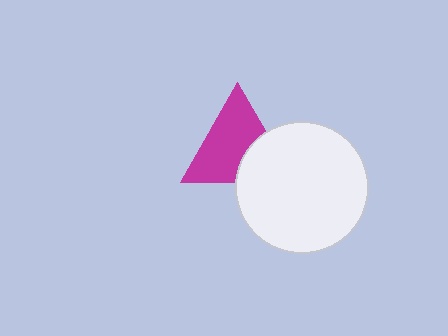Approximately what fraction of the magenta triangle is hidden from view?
Roughly 32% of the magenta triangle is hidden behind the white circle.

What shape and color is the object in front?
The object in front is a white circle.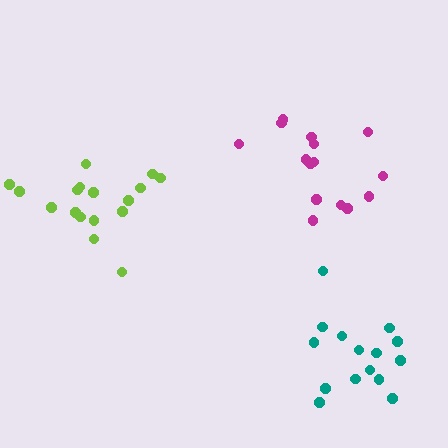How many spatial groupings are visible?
There are 3 spatial groupings.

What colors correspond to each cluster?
The clusters are colored: teal, magenta, lime.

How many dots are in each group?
Group 1: 15 dots, Group 2: 15 dots, Group 3: 17 dots (47 total).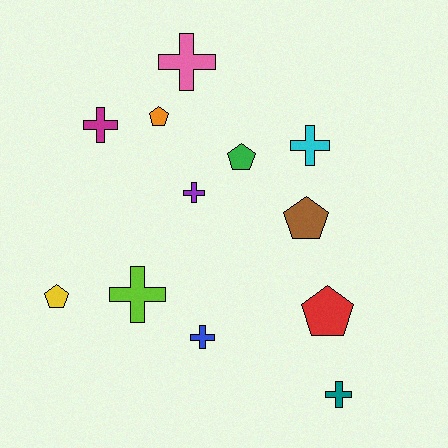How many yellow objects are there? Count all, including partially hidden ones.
There is 1 yellow object.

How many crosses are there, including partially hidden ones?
There are 7 crosses.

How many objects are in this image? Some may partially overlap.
There are 12 objects.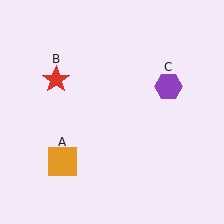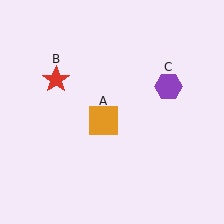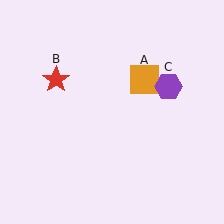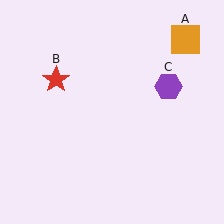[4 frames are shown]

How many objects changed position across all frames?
1 object changed position: orange square (object A).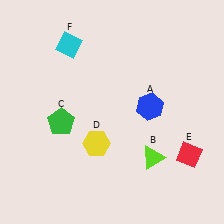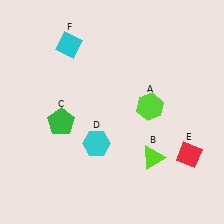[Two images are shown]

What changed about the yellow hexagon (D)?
In Image 1, D is yellow. In Image 2, it changed to cyan.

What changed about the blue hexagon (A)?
In Image 1, A is blue. In Image 2, it changed to lime.